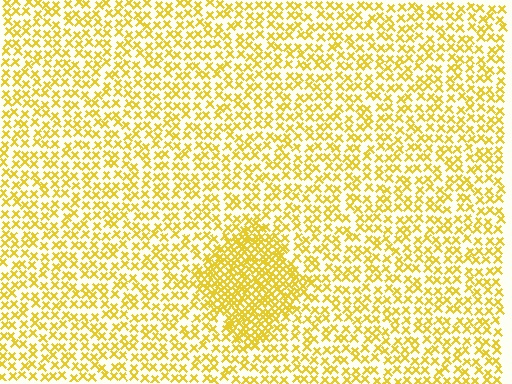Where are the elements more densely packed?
The elements are more densely packed inside the diamond boundary.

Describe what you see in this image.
The image contains small yellow elements arranged at two different densities. A diamond-shaped region is visible where the elements are more densely packed than the surrounding area.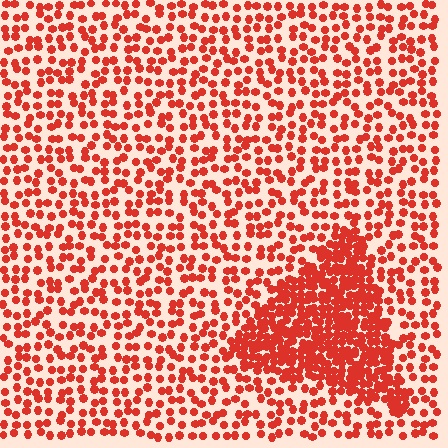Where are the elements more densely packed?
The elements are more densely packed inside the triangle boundary.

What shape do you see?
I see a triangle.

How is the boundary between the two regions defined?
The boundary is defined by a change in element density (approximately 2.5x ratio). All elements are the same color, size, and shape.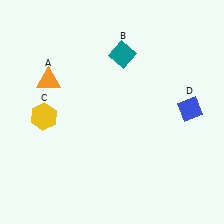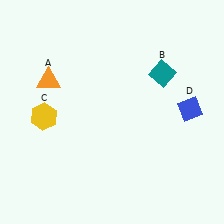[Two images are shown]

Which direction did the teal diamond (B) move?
The teal diamond (B) moved right.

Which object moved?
The teal diamond (B) moved right.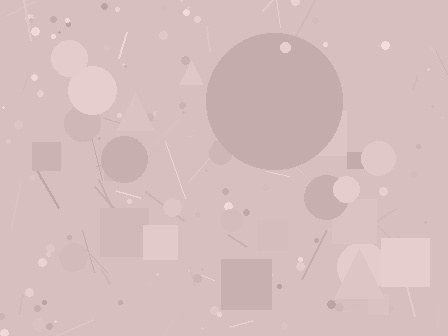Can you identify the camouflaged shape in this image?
The camouflaged shape is a circle.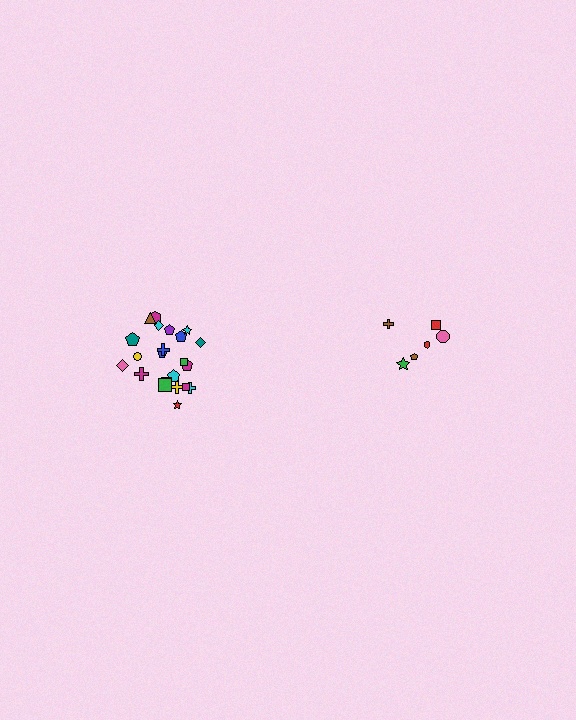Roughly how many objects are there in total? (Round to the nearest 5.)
Roughly 30 objects in total.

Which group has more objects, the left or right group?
The left group.